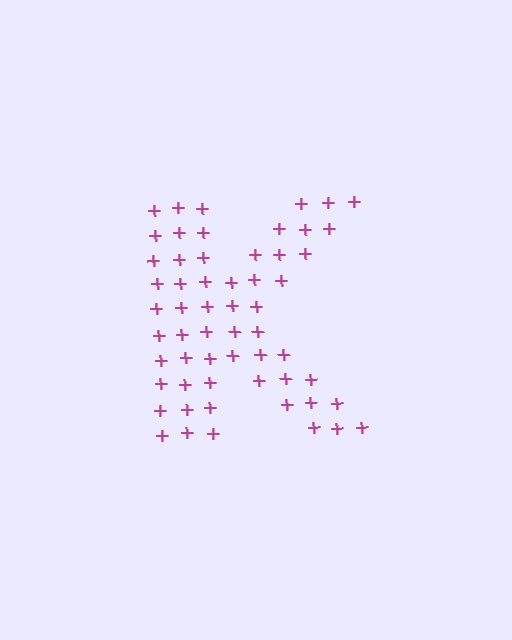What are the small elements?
The small elements are plus signs.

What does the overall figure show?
The overall figure shows the letter K.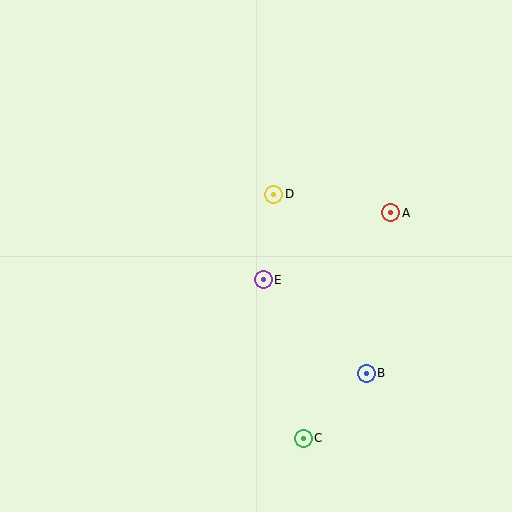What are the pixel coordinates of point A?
Point A is at (391, 213).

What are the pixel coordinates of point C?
Point C is at (303, 438).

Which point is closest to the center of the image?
Point E at (263, 280) is closest to the center.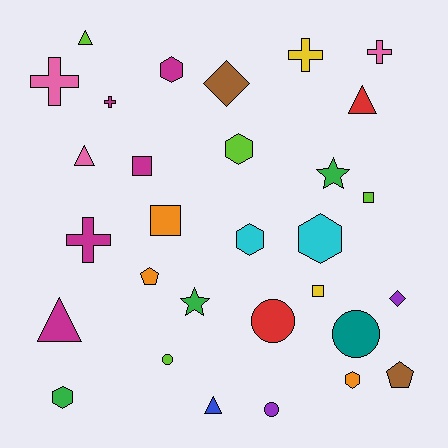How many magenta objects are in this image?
There are 5 magenta objects.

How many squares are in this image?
There are 4 squares.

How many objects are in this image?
There are 30 objects.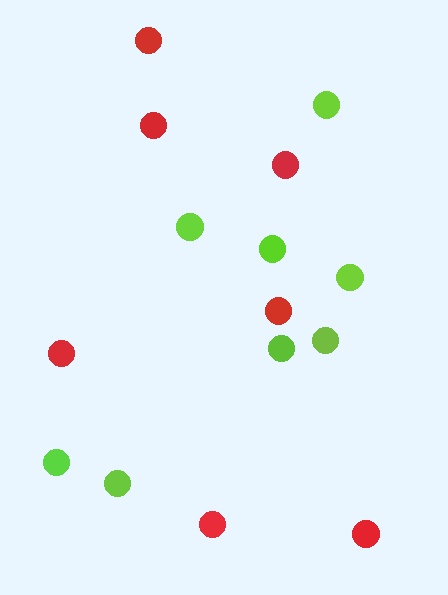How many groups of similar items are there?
There are 2 groups: one group of red circles (7) and one group of lime circles (8).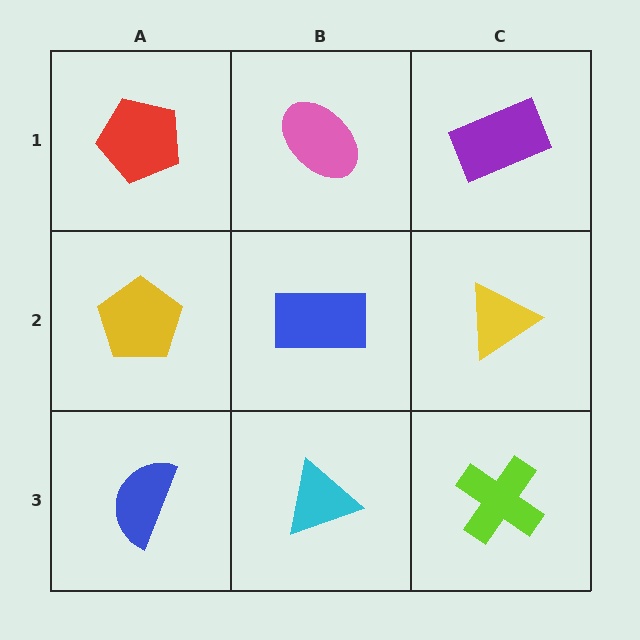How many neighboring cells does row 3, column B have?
3.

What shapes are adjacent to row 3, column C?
A yellow triangle (row 2, column C), a cyan triangle (row 3, column B).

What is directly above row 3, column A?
A yellow pentagon.